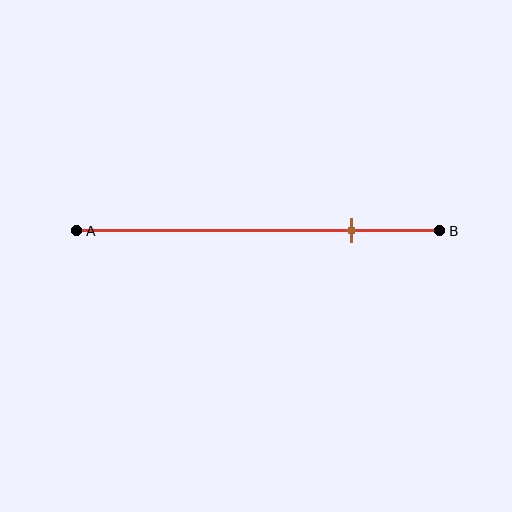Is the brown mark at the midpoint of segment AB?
No, the mark is at about 75% from A, not at the 50% midpoint.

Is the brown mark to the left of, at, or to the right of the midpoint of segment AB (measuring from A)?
The brown mark is to the right of the midpoint of segment AB.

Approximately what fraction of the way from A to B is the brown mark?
The brown mark is approximately 75% of the way from A to B.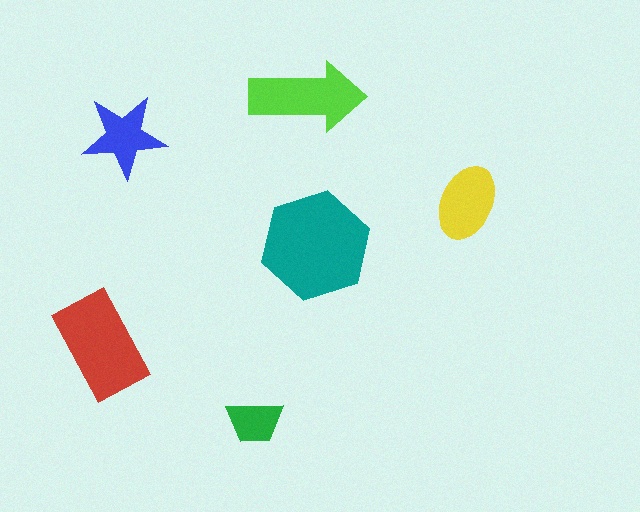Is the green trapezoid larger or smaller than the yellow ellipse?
Smaller.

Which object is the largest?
The teal hexagon.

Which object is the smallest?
The green trapezoid.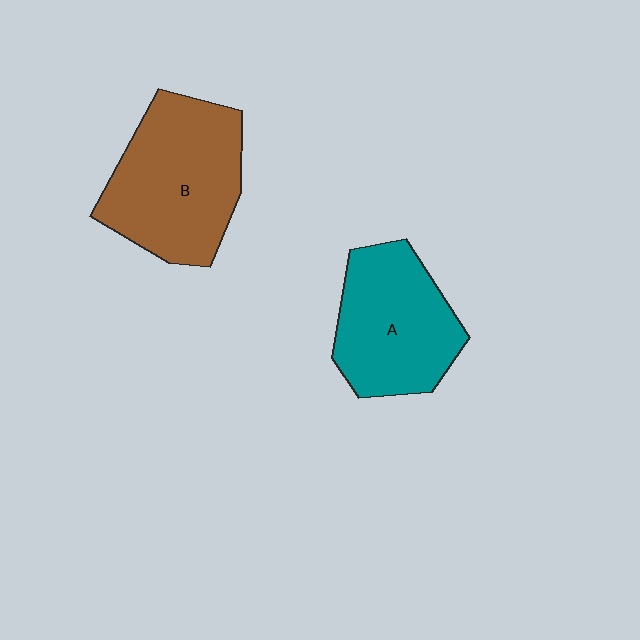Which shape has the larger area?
Shape B (brown).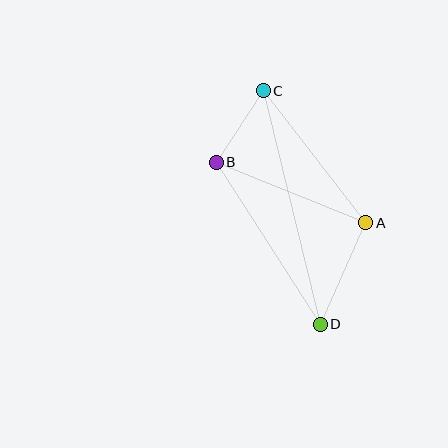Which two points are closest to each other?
Points B and C are closest to each other.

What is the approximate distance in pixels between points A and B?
The distance between A and B is approximately 161 pixels.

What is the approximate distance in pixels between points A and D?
The distance between A and D is approximately 111 pixels.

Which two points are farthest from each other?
Points C and D are farthest from each other.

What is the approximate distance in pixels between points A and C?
The distance between A and C is approximately 167 pixels.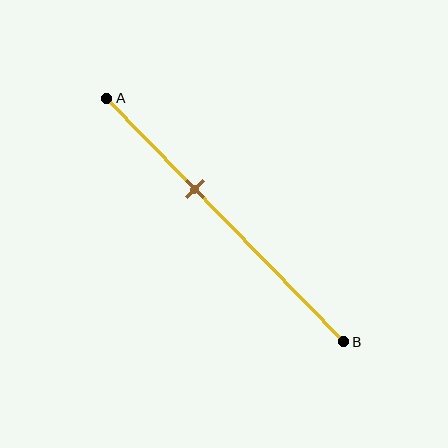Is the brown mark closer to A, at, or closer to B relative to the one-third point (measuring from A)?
The brown mark is closer to point B than the one-third point of segment AB.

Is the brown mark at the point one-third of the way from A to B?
No, the mark is at about 35% from A, not at the 33% one-third point.